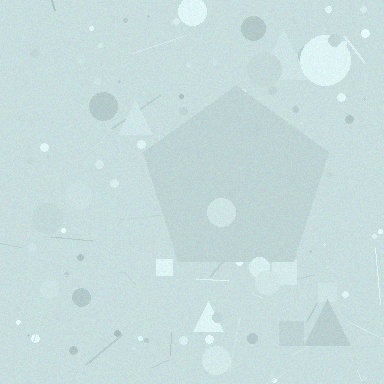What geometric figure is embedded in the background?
A pentagon is embedded in the background.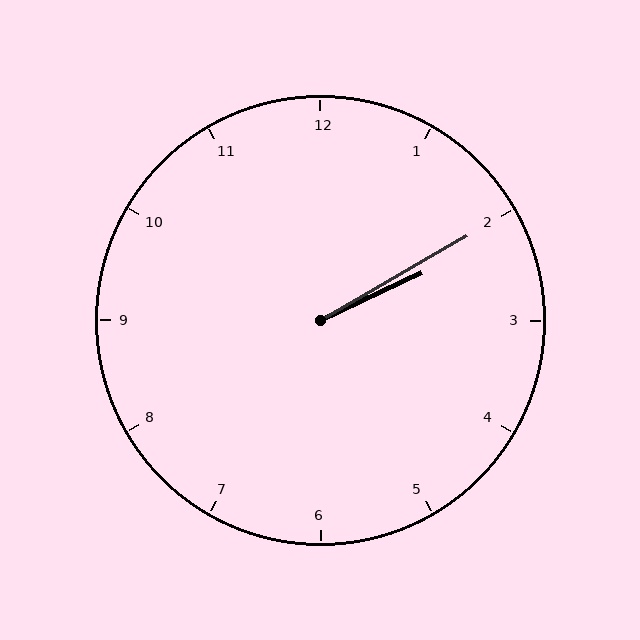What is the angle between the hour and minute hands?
Approximately 5 degrees.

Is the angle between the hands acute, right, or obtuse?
It is acute.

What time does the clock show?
2:10.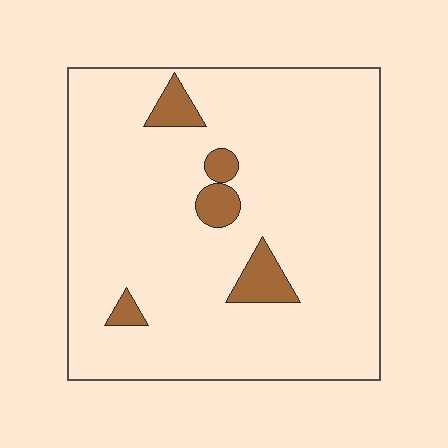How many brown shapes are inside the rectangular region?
5.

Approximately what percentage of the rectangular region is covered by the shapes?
Approximately 10%.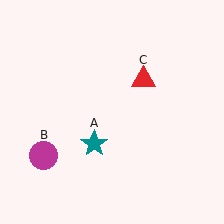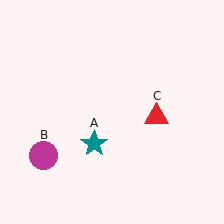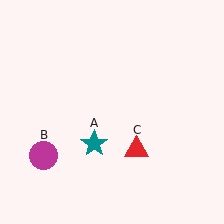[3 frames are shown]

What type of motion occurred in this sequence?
The red triangle (object C) rotated clockwise around the center of the scene.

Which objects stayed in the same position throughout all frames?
Teal star (object A) and magenta circle (object B) remained stationary.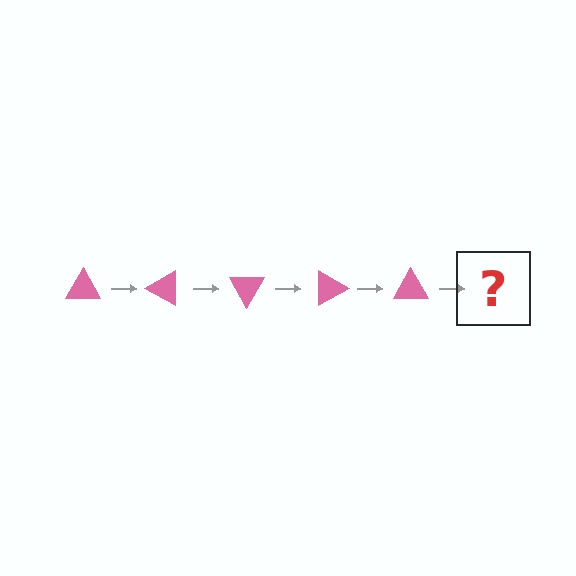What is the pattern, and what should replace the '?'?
The pattern is that the triangle rotates 30 degrees each step. The '?' should be a pink triangle rotated 150 degrees.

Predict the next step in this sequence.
The next step is a pink triangle rotated 150 degrees.